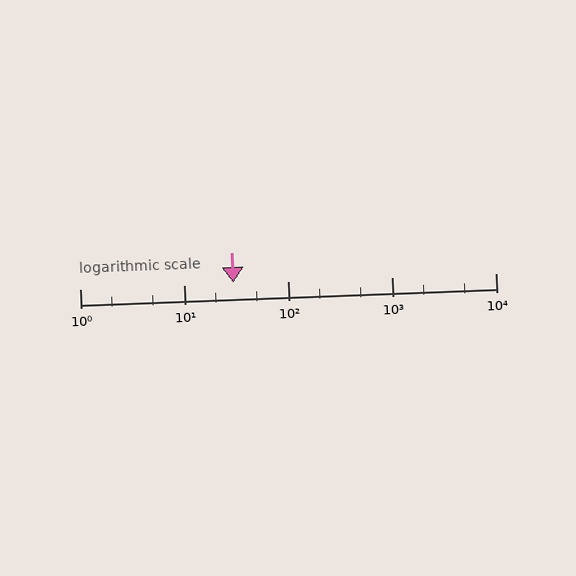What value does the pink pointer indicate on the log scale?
The pointer indicates approximately 30.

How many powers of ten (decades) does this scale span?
The scale spans 4 decades, from 1 to 10000.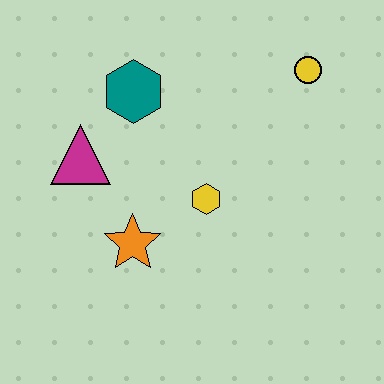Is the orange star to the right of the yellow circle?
No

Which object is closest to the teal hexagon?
The magenta triangle is closest to the teal hexagon.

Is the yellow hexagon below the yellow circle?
Yes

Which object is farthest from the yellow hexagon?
The yellow circle is farthest from the yellow hexagon.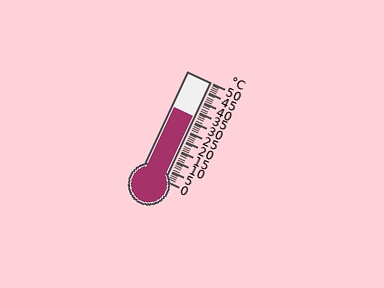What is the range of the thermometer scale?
The thermometer scale ranges from 0°C to 50°C.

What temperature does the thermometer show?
The thermometer shows approximately 32°C.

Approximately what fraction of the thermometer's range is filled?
The thermometer is filled to approximately 65% of its range.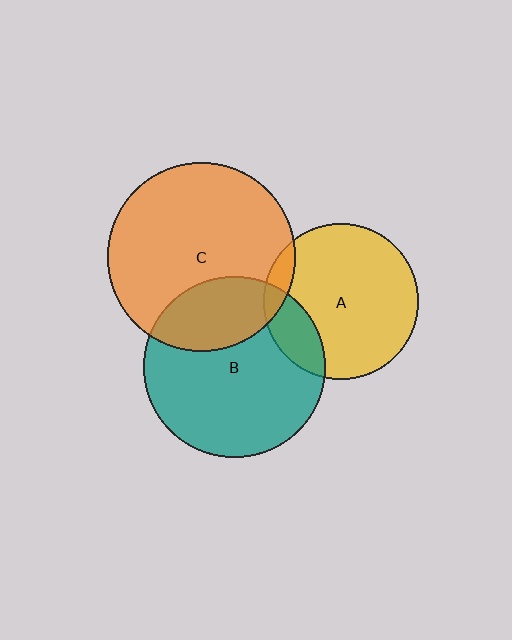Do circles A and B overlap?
Yes.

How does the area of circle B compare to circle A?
Approximately 1.4 times.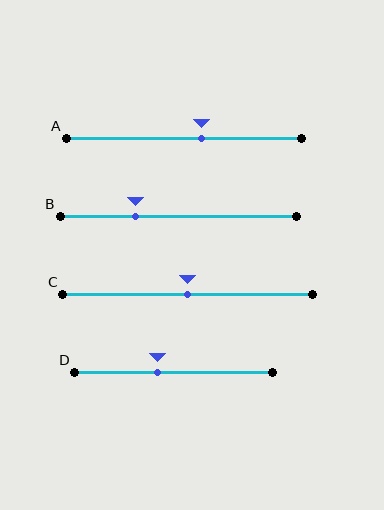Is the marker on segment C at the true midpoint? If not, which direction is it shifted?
Yes, the marker on segment C is at the true midpoint.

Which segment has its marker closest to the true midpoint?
Segment C has its marker closest to the true midpoint.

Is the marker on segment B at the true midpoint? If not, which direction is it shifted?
No, the marker on segment B is shifted to the left by about 18% of the segment length.